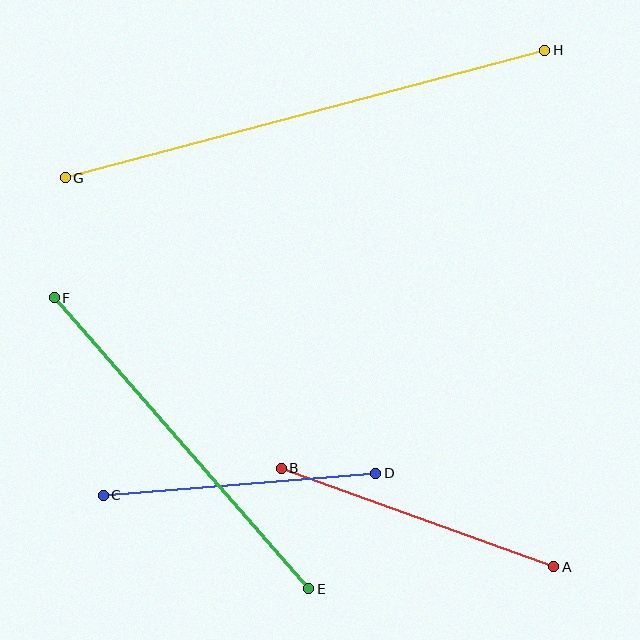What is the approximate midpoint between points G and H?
The midpoint is at approximately (305, 114) pixels.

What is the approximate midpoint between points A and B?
The midpoint is at approximately (418, 517) pixels.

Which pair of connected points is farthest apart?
Points G and H are farthest apart.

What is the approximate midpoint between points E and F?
The midpoint is at approximately (181, 443) pixels.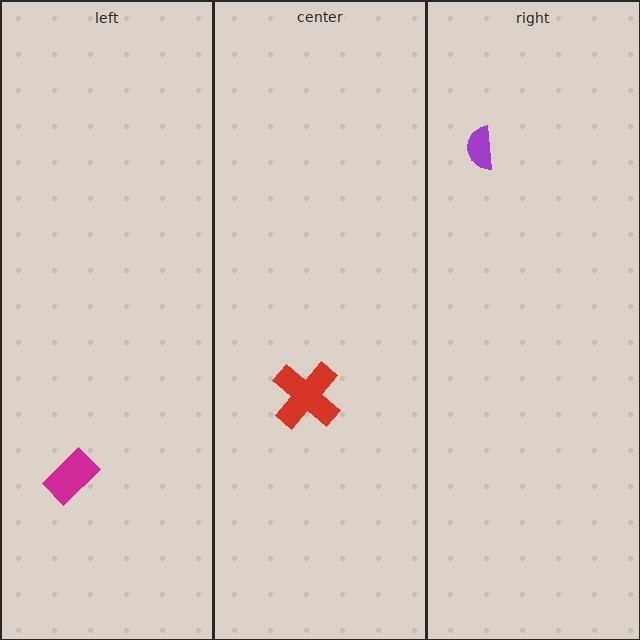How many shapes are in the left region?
1.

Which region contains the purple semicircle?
The right region.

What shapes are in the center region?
The red cross.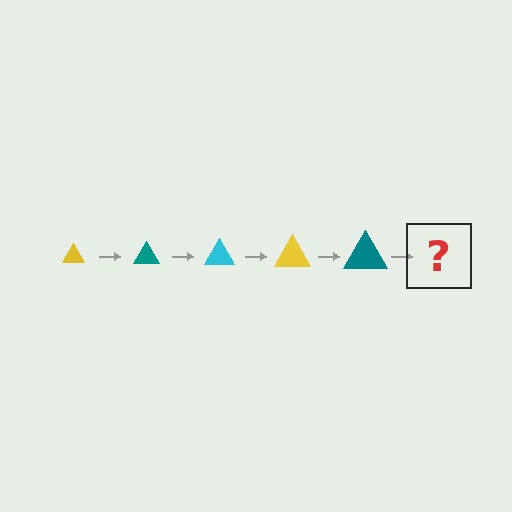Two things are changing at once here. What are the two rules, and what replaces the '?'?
The two rules are that the triangle grows larger each step and the color cycles through yellow, teal, and cyan. The '?' should be a cyan triangle, larger than the previous one.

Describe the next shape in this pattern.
It should be a cyan triangle, larger than the previous one.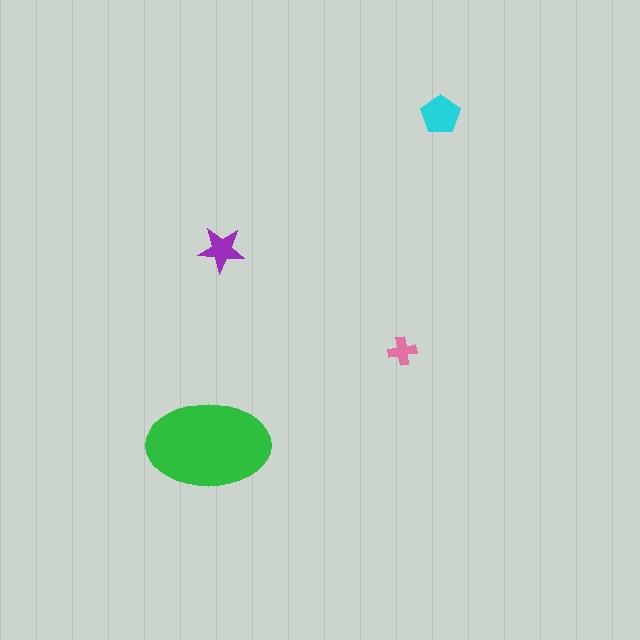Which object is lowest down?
The green ellipse is bottommost.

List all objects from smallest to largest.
The pink cross, the purple star, the cyan pentagon, the green ellipse.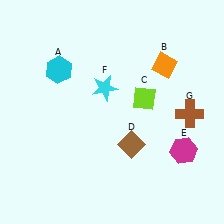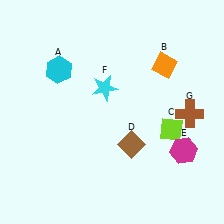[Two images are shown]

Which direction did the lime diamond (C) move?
The lime diamond (C) moved down.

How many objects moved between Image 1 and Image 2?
1 object moved between the two images.